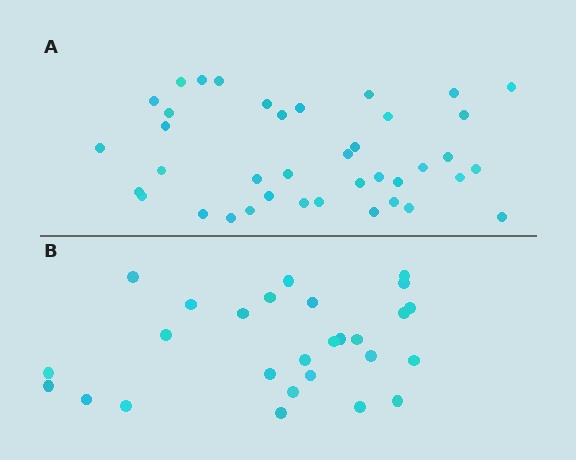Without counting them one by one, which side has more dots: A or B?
Region A (the top region) has more dots.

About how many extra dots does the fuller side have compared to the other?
Region A has roughly 12 or so more dots than region B.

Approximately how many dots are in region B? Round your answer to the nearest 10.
About 30 dots. (The exact count is 27, which rounds to 30.)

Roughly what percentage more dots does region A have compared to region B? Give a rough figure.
About 45% more.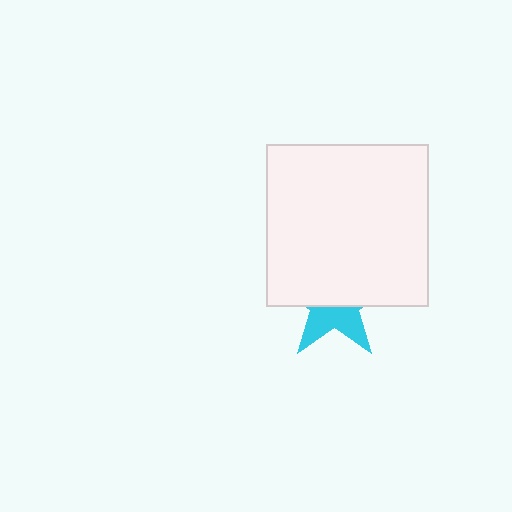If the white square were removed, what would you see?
You would see the complete cyan star.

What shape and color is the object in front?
The object in front is a white square.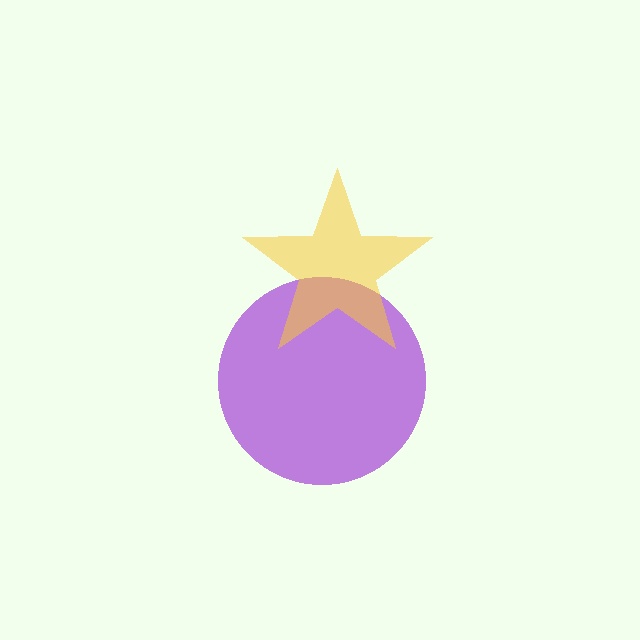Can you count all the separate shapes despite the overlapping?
Yes, there are 2 separate shapes.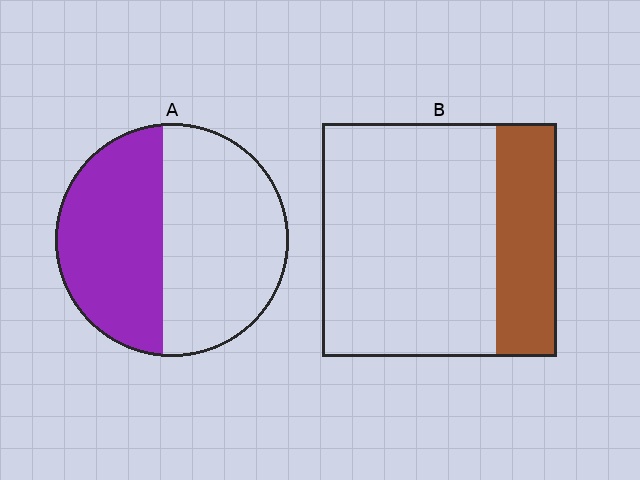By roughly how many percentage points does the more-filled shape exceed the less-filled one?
By roughly 20 percentage points (A over B).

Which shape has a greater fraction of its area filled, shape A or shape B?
Shape A.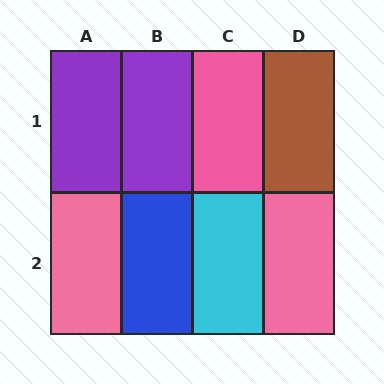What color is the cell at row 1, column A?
Purple.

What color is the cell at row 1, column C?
Pink.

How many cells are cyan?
1 cell is cyan.